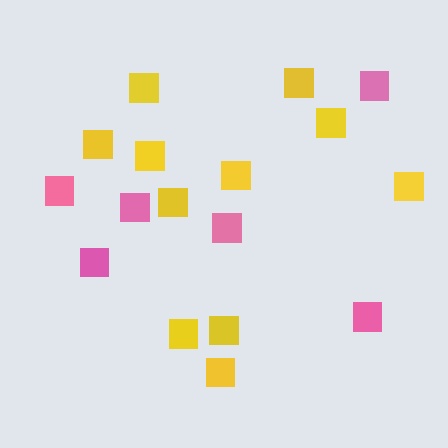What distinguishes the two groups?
There are 2 groups: one group of yellow squares (11) and one group of pink squares (6).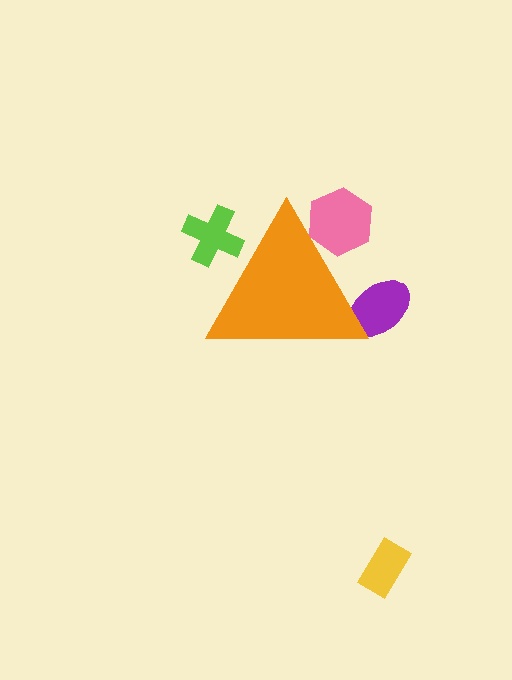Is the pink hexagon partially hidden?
Yes, the pink hexagon is partially hidden behind the orange triangle.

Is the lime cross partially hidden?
Yes, the lime cross is partially hidden behind the orange triangle.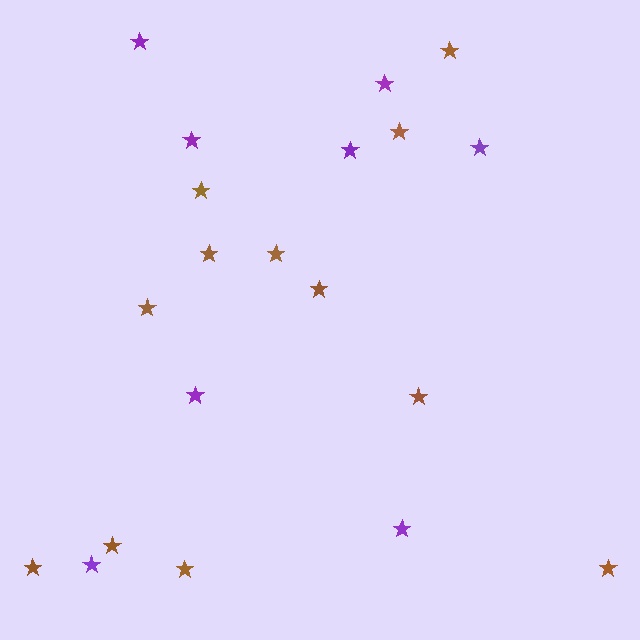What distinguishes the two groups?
There are 2 groups: one group of purple stars (8) and one group of brown stars (12).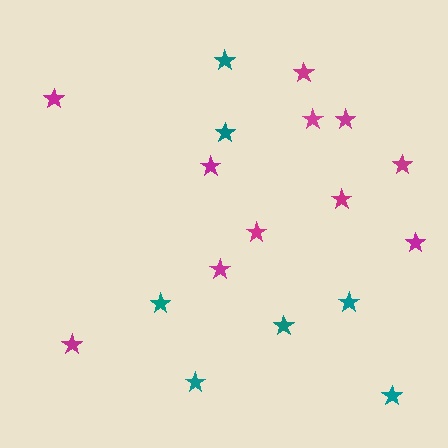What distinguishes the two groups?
There are 2 groups: one group of teal stars (7) and one group of magenta stars (11).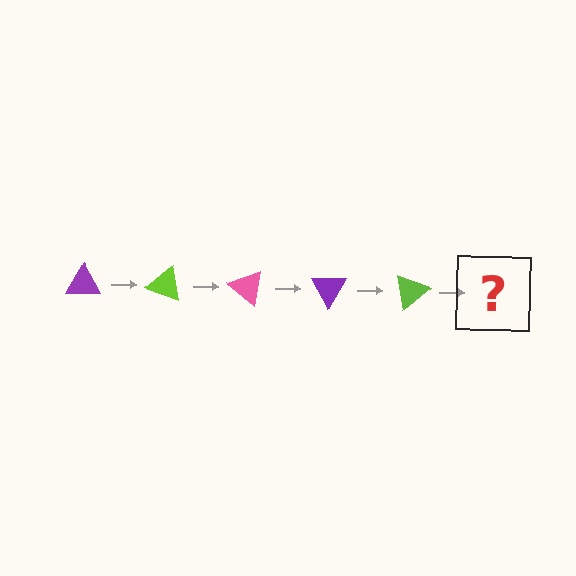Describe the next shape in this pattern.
It should be a pink triangle, rotated 100 degrees from the start.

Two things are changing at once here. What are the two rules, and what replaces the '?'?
The two rules are that it rotates 20 degrees each step and the color cycles through purple, lime, and pink. The '?' should be a pink triangle, rotated 100 degrees from the start.